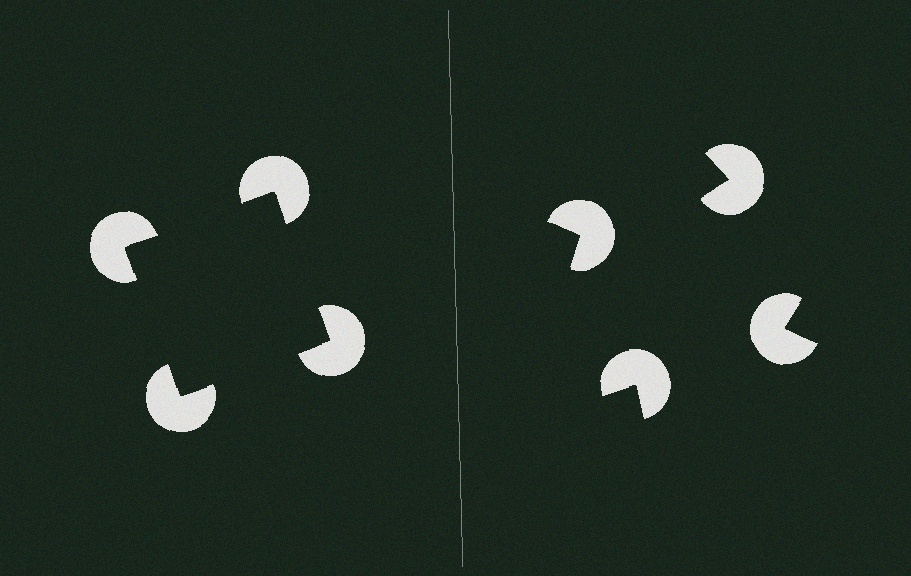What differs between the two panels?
The pac-man discs are positioned identically on both sides; only the wedge orientations differ. On the left they align to a square; on the right they are misaligned.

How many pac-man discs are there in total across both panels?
8 — 4 on each side.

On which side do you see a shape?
An illusory square appears on the left side. On the right side the wedge cuts are rotated, so no coherent shape forms.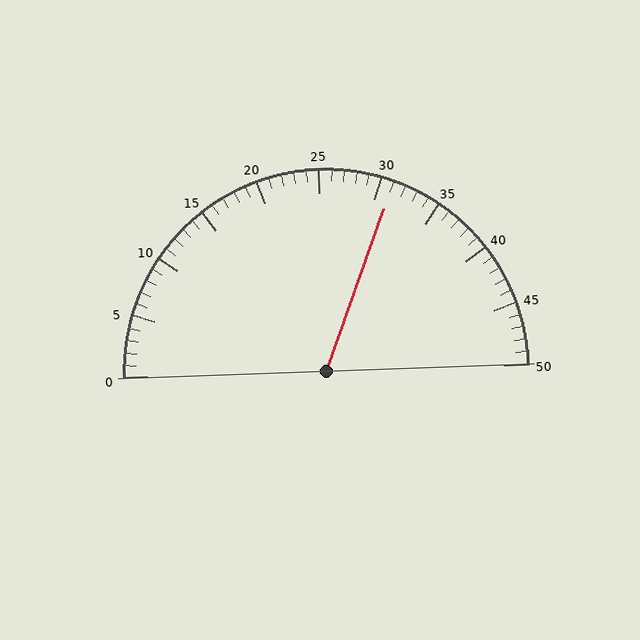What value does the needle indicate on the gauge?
The needle indicates approximately 31.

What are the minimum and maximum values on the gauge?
The gauge ranges from 0 to 50.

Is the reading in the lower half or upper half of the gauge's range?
The reading is in the upper half of the range (0 to 50).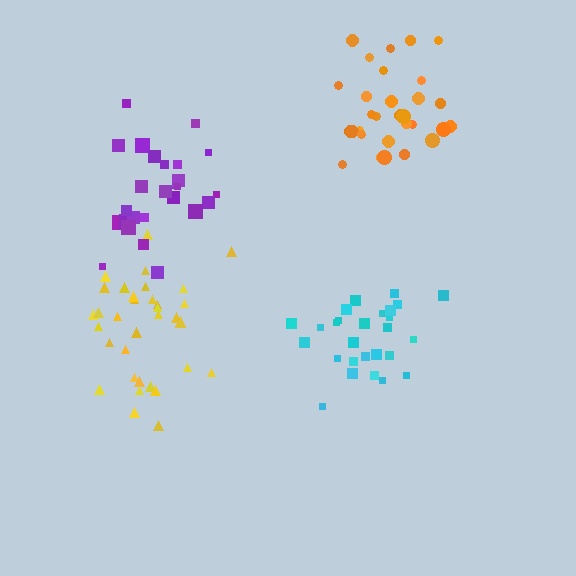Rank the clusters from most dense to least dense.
orange, yellow, cyan, purple.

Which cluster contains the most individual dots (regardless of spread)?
Yellow (35).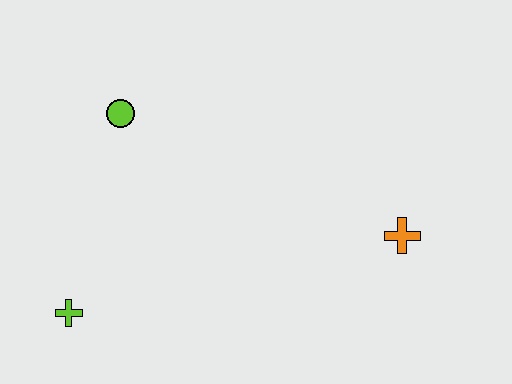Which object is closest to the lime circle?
The lime cross is closest to the lime circle.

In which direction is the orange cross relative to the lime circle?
The orange cross is to the right of the lime circle.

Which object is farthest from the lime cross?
The orange cross is farthest from the lime cross.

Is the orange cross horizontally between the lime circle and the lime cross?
No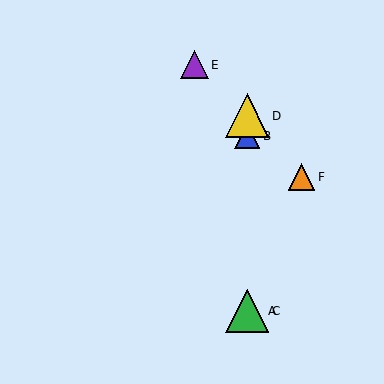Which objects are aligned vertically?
Objects A, B, C, D are aligned vertically.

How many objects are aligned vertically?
4 objects (A, B, C, D) are aligned vertically.